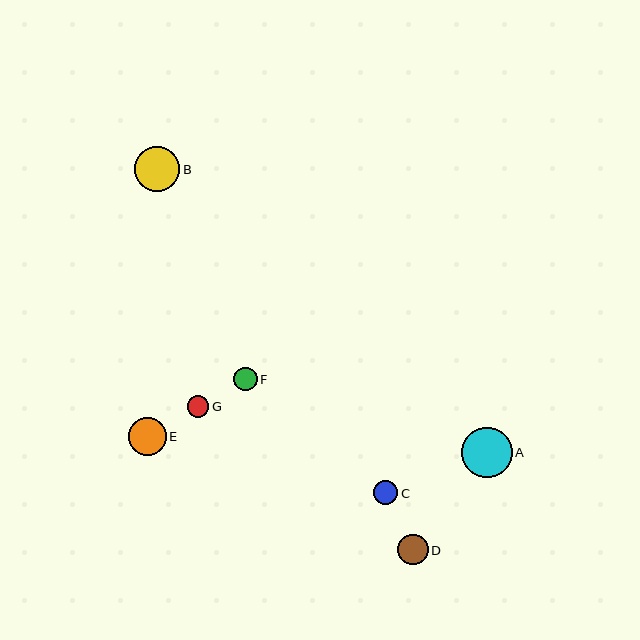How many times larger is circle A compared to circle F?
Circle A is approximately 2.2 times the size of circle F.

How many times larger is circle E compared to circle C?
Circle E is approximately 1.6 times the size of circle C.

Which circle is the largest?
Circle A is the largest with a size of approximately 51 pixels.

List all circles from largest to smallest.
From largest to smallest: A, B, E, D, C, F, G.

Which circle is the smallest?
Circle G is the smallest with a size of approximately 22 pixels.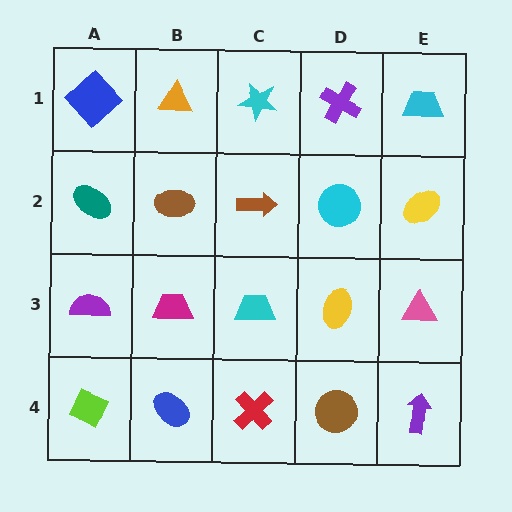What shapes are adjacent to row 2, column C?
A cyan star (row 1, column C), a cyan trapezoid (row 3, column C), a brown ellipse (row 2, column B), a cyan circle (row 2, column D).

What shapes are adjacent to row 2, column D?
A purple cross (row 1, column D), a yellow ellipse (row 3, column D), a brown arrow (row 2, column C), a yellow ellipse (row 2, column E).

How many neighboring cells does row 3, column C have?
4.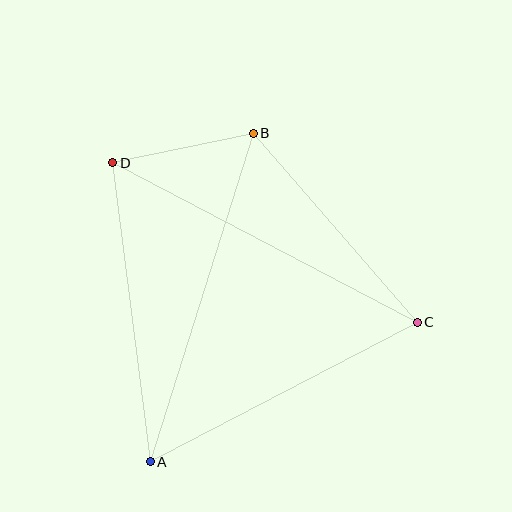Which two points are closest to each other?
Points B and D are closest to each other.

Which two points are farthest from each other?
Points A and B are farthest from each other.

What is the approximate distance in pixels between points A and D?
The distance between A and D is approximately 301 pixels.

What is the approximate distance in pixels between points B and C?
The distance between B and C is approximately 250 pixels.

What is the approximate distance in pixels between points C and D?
The distance between C and D is approximately 344 pixels.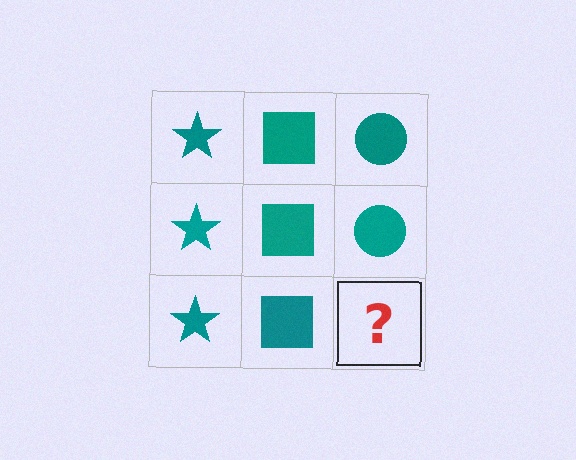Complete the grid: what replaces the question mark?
The question mark should be replaced with a teal circle.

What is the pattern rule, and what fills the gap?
The rule is that each column has a consistent shape. The gap should be filled with a teal circle.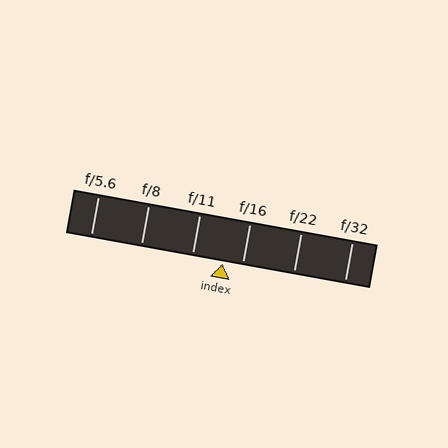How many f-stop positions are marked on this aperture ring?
There are 6 f-stop positions marked.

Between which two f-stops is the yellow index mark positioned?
The index mark is between f/11 and f/16.